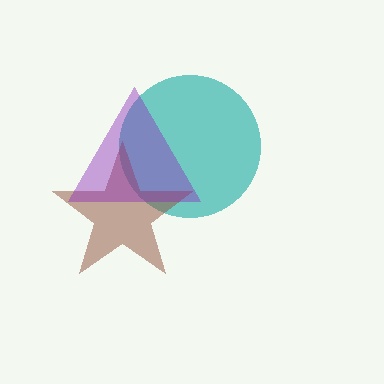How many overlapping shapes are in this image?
There are 3 overlapping shapes in the image.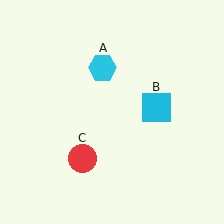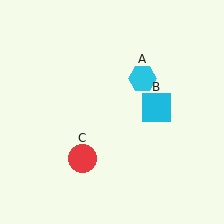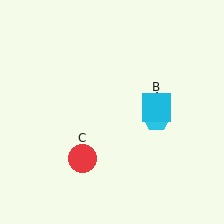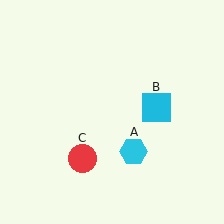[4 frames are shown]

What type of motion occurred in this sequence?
The cyan hexagon (object A) rotated clockwise around the center of the scene.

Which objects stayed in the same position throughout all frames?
Cyan square (object B) and red circle (object C) remained stationary.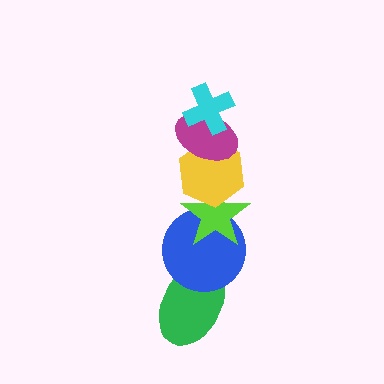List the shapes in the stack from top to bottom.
From top to bottom: the cyan cross, the magenta ellipse, the yellow hexagon, the lime star, the blue circle, the green ellipse.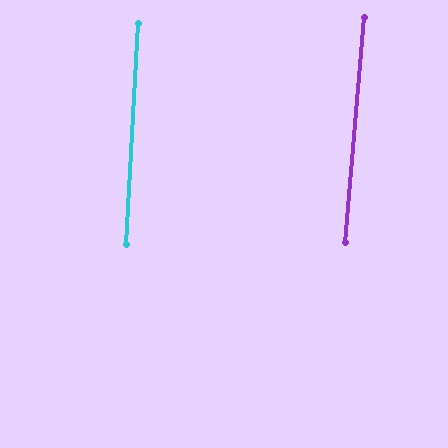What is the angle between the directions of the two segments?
Approximately 2 degrees.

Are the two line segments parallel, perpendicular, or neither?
Parallel — their directions differ by only 1.7°.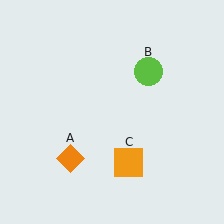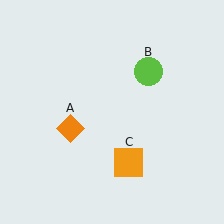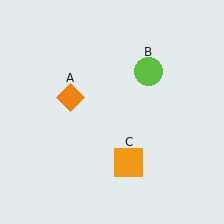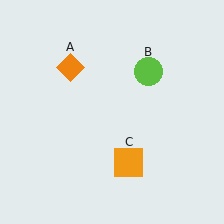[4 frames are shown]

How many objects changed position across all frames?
1 object changed position: orange diamond (object A).